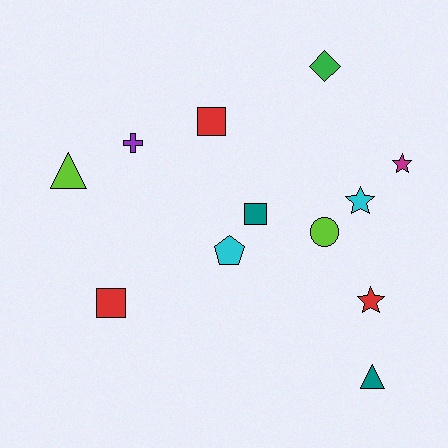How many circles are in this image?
There is 1 circle.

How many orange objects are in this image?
There are no orange objects.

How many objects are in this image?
There are 12 objects.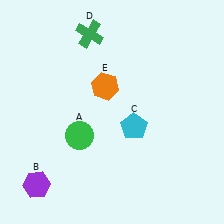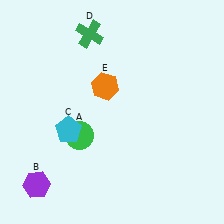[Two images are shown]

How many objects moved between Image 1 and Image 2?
1 object moved between the two images.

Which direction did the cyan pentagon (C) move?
The cyan pentagon (C) moved left.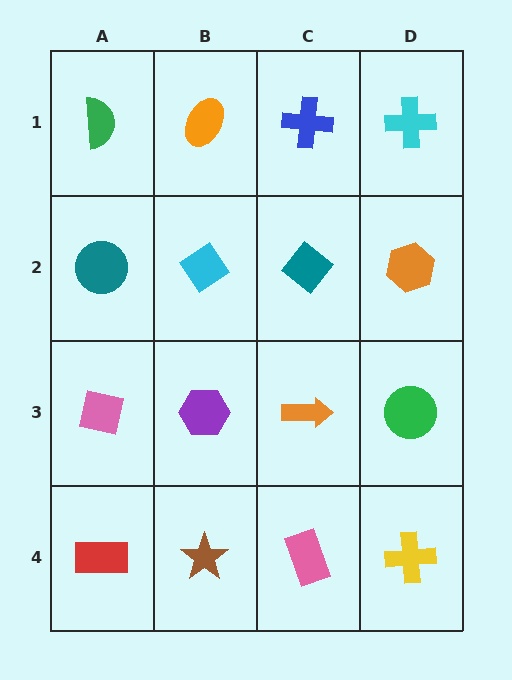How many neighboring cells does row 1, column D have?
2.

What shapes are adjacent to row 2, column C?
A blue cross (row 1, column C), an orange arrow (row 3, column C), a cyan diamond (row 2, column B), an orange hexagon (row 2, column D).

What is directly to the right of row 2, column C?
An orange hexagon.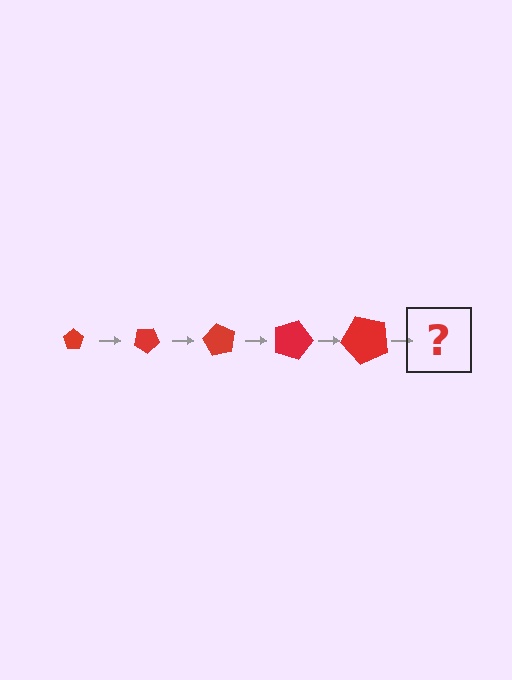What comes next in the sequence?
The next element should be a pentagon, larger than the previous one and rotated 150 degrees from the start.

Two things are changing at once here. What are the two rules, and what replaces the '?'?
The two rules are that the pentagon grows larger each step and it rotates 30 degrees each step. The '?' should be a pentagon, larger than the previous one and rotated 150 degrees from the start.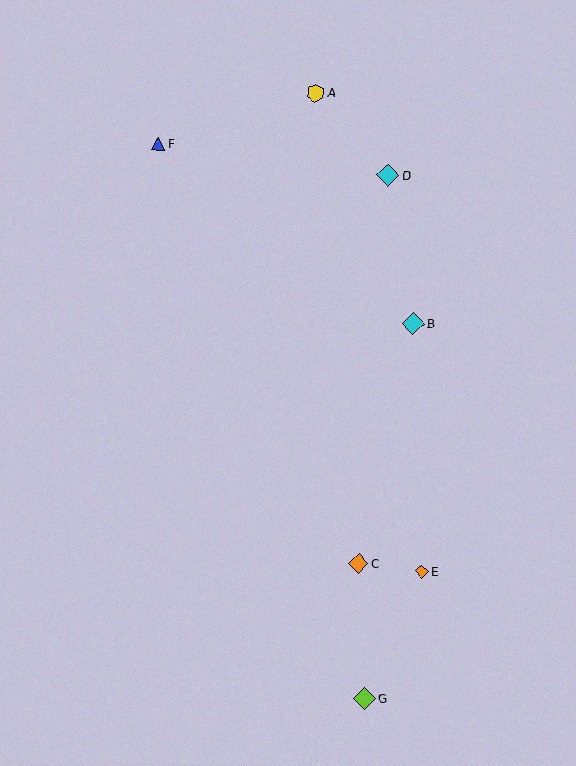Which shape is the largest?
The lime diamond (labeled G) is the largest.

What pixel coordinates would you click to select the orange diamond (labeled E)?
Click at (422, 571) to select the orange diamond E.